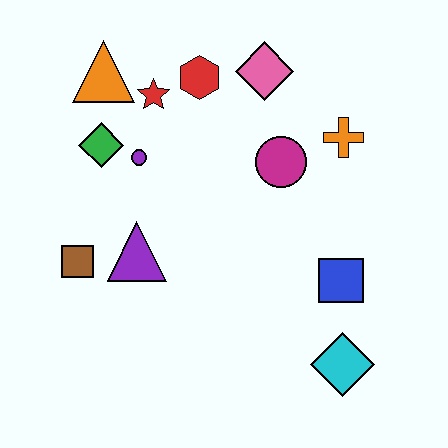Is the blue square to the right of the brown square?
Yes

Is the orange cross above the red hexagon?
No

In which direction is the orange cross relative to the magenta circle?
The orange cross is to the right of the magenta circle.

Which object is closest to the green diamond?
The purple circle is closest to the green diamond.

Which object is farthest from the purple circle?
The cyan diamond is farthest from the purple circle.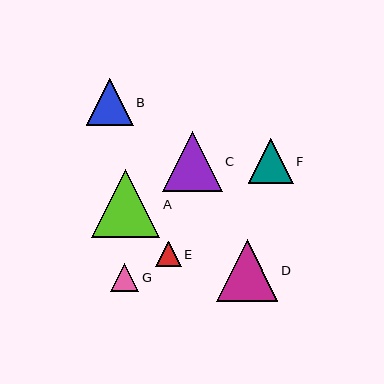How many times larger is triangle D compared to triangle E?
Triangle D is approximately 2.4 times the size of triangle E.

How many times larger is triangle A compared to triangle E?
Triangle A is approximately 2.7 times the size of triangle E.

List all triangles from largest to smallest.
From largest to smallest: A, D, C, B, F, G, E.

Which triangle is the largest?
Triangle A is the largest with a size of approximately 68 pixels.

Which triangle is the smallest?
Triangle E is the smallest with a size of approximately 25 pixels.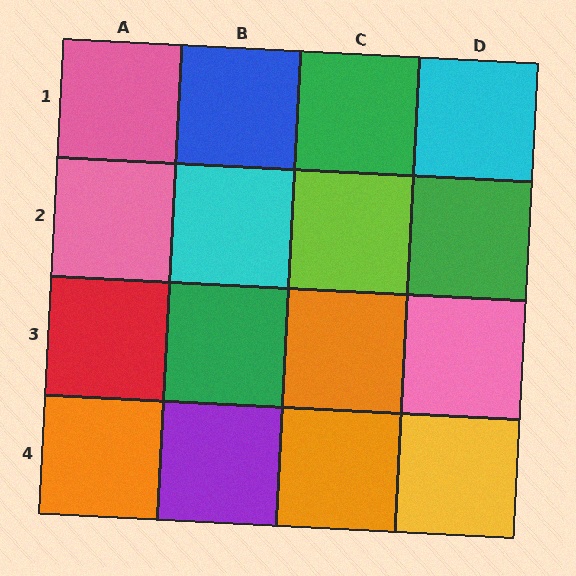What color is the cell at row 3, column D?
Pink.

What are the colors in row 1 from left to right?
Pink, blue, green, cyan.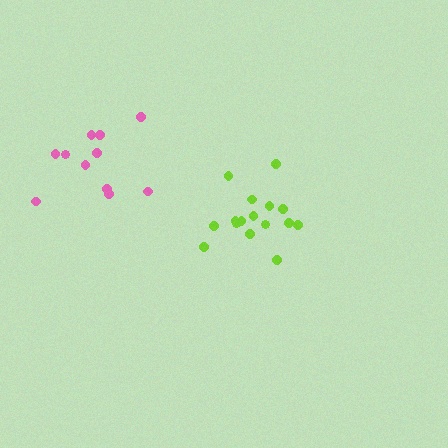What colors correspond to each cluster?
The clusters are colored: pink, lime.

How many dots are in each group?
Group 1: 11 dots, Group 2: 16 dots (27 total).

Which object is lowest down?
The lime cluster is bottommost.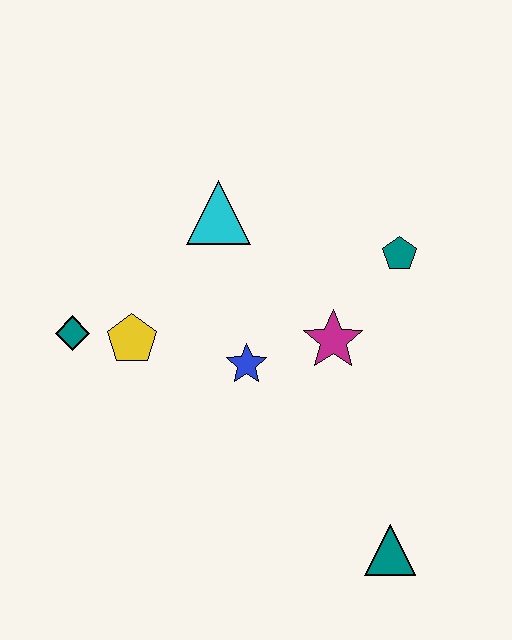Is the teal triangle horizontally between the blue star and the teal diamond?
No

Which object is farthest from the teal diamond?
The teal triangle is farthest from the teal diamond.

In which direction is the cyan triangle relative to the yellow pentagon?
The cyan triangle is above the yellow pentagon.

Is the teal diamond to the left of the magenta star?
Yes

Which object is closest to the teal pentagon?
The magenta star is closest to the teal pentagon.